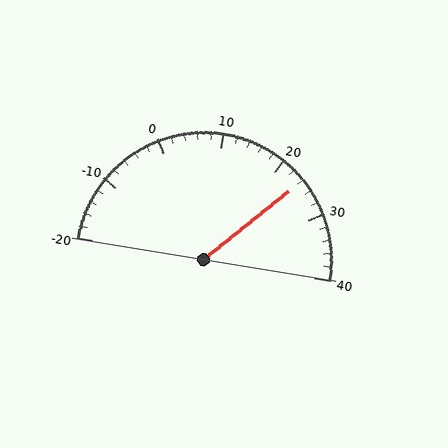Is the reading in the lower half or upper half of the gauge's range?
The reading is in the upper half of the range (-20 to 40).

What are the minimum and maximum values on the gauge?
The gauge ranges from -20 to 40.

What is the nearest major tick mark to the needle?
The nearest major tick mark is 20.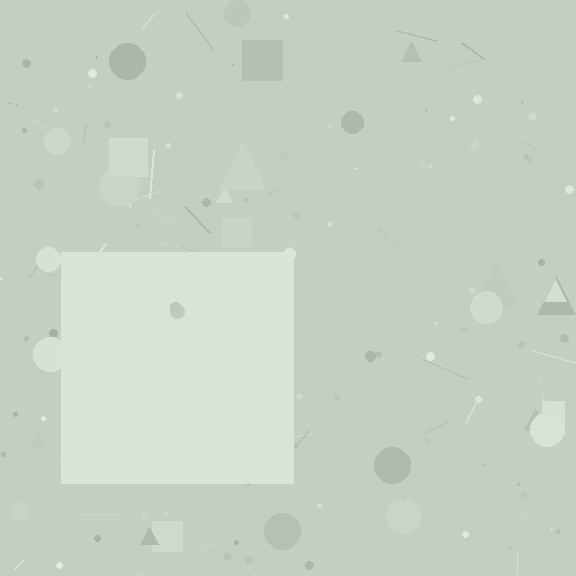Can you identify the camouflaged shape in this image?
The camouflaged shape is a square.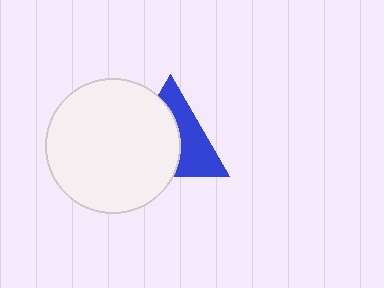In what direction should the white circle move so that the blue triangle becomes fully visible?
The white circle should move left. That is the shortest direction to clear the overlap and leave the blue triangle fully visible.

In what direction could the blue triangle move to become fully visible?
The blue triangle could move right. That would shift it out from behind the white circle entirely.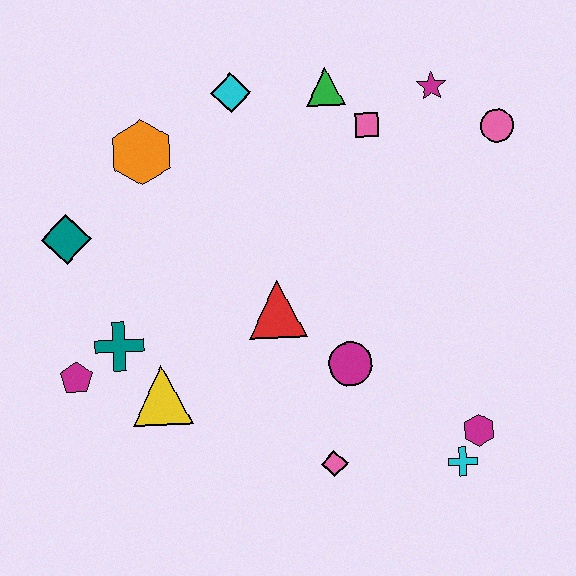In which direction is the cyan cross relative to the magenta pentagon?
The cyan cross is to the right of the magenta pentagon.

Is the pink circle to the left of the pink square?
No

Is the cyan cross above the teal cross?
No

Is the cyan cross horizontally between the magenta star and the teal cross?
No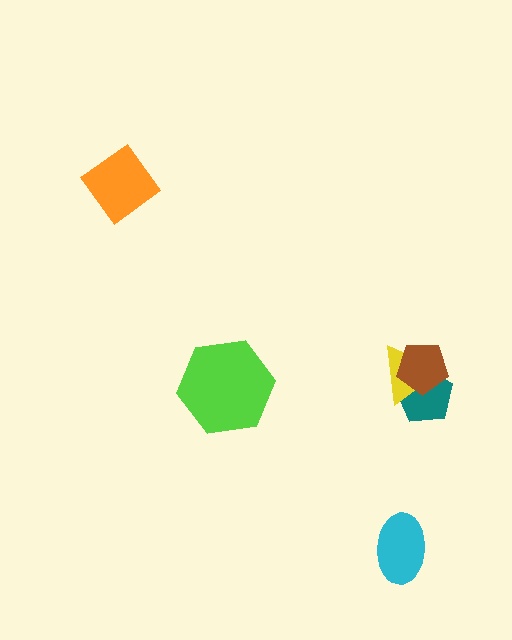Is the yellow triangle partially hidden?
Yes, it is partially covered by another shape.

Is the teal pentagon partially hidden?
Yes, it is partially covered by another shape.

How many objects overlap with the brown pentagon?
2 objects overlap with the brown pentagon.